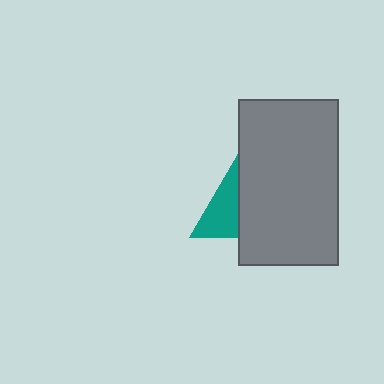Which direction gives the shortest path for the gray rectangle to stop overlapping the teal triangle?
Moving right gives the shortest separation.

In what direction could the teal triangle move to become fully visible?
The teal triangle could move left. That would shift it out from behind the gray rectangle entirely.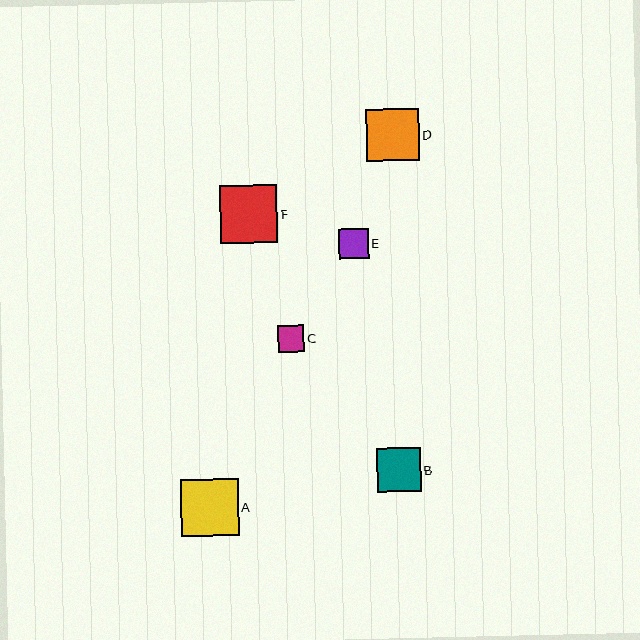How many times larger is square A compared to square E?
Square A is approximately 1.9 times the size of square E.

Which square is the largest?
Square F is the largest with a size of approximately 58 pixels.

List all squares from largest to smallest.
From largest to smallest: F, A, D, B, E, C.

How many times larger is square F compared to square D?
Square F is approximately 1.1 times the size of square D.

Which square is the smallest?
Square C is the smallest with a size of approximately 26 pixels.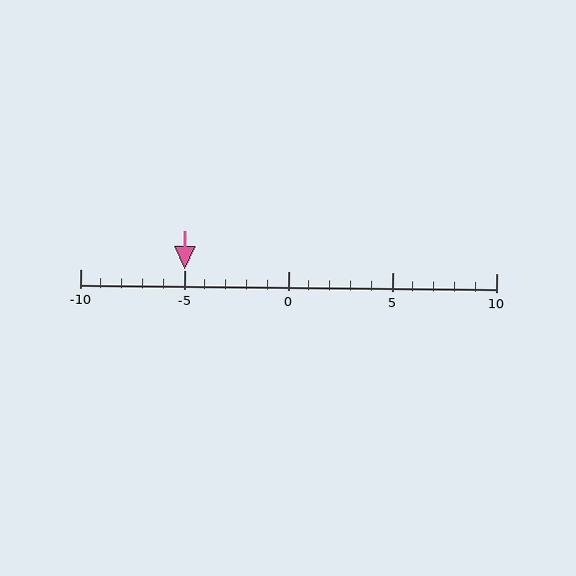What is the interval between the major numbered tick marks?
The major tick marks are spaced 5 units apart.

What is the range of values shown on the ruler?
The ruler shows values from -10 to 10.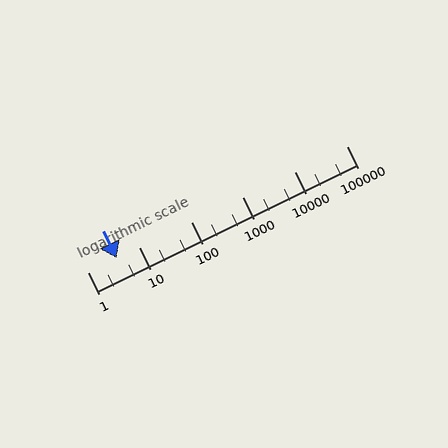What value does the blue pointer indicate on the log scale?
The pointer indicates approximately 3.6.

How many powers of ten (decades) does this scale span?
The scale spans 5 decades, from 1 to 100000.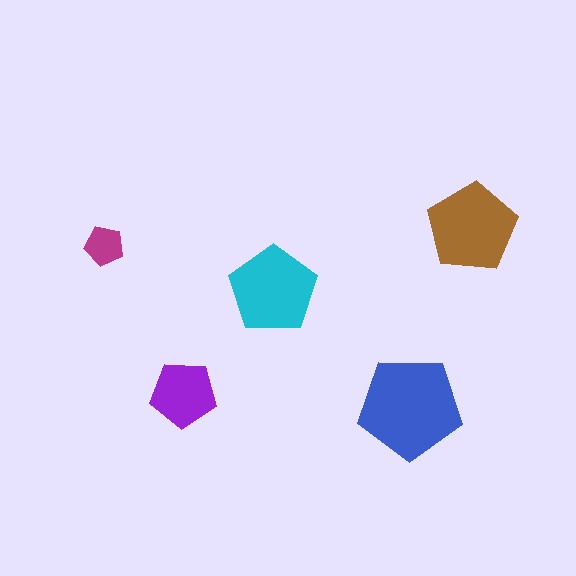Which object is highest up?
The brown pentagon is topmost.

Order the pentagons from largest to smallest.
the blue one, the brown one, the cyan one, the purple one, the magenta one.